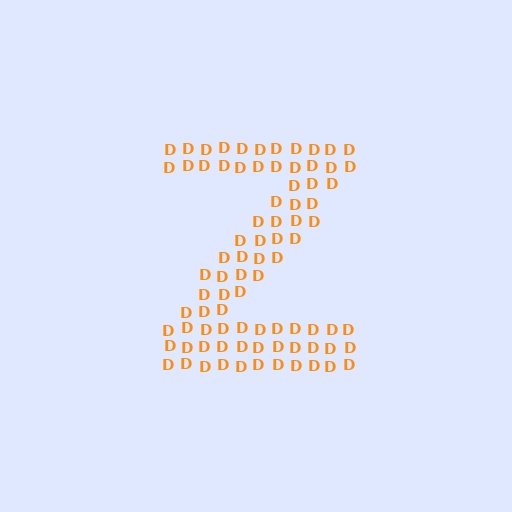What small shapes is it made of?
It is made of small letter D's.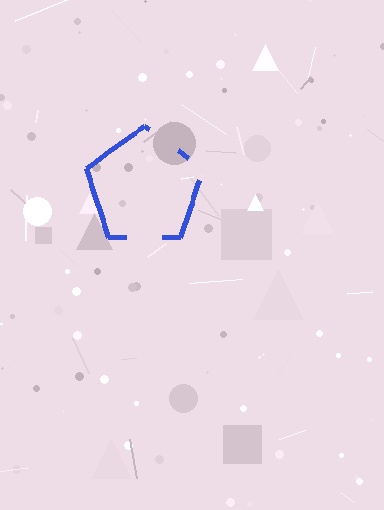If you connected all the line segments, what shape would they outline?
They would outline a pentagon.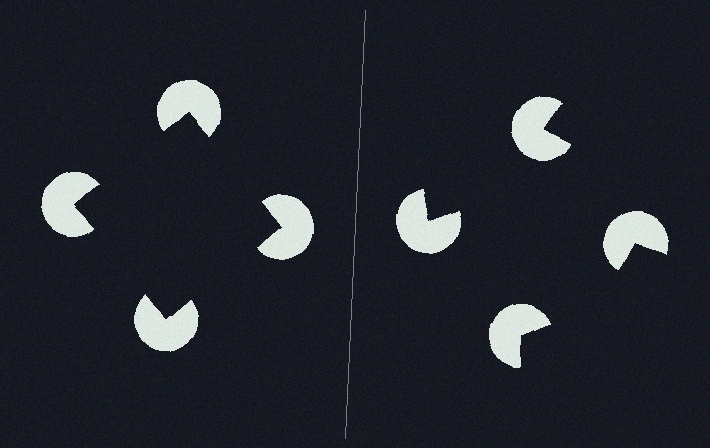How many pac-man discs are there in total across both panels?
8 — 4 on each side.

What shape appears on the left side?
An illusory square.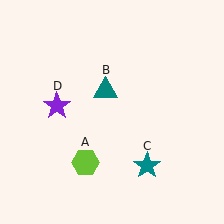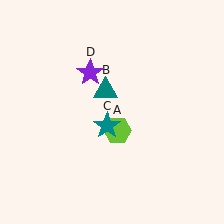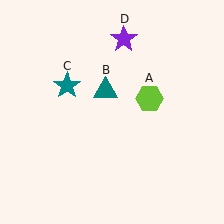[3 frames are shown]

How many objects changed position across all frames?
3 objects changed position: lime hexagon (object A), teal star (object C), purple star (object D).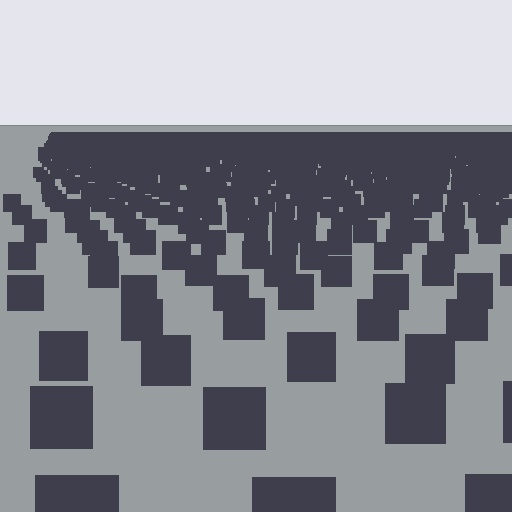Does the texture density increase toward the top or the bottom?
Density increases toward the top.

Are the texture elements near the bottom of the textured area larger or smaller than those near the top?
Larger. Near the bottom, elements are closer to the viewer and appear at a bigger on-screen size.